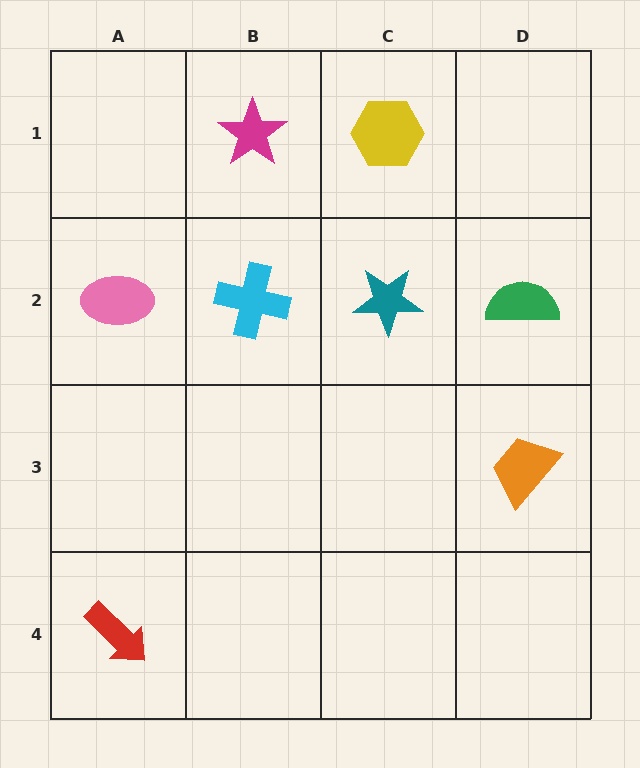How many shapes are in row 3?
1 shape.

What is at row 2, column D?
A green semicircle.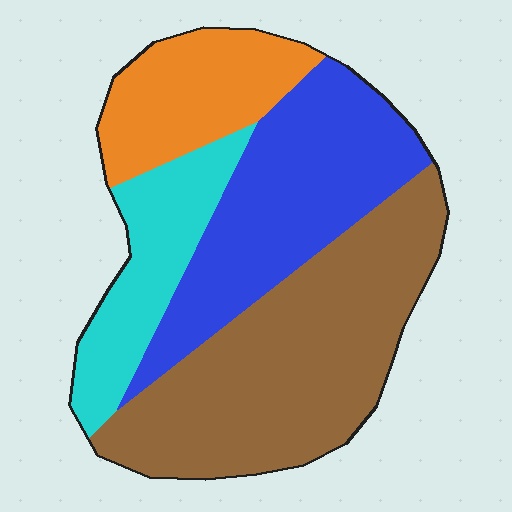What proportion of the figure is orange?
Orange covers around 15% of the figure.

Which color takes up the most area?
Brown, at roughly 40%.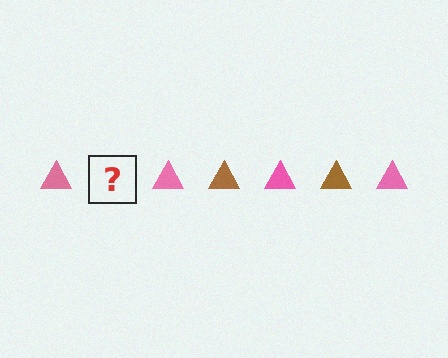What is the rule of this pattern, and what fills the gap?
The rule is that the pattern cycles through pink, brown triangles. The gap should be filled with a brown triangle.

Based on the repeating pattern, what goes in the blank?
The blank should be a brown triangle.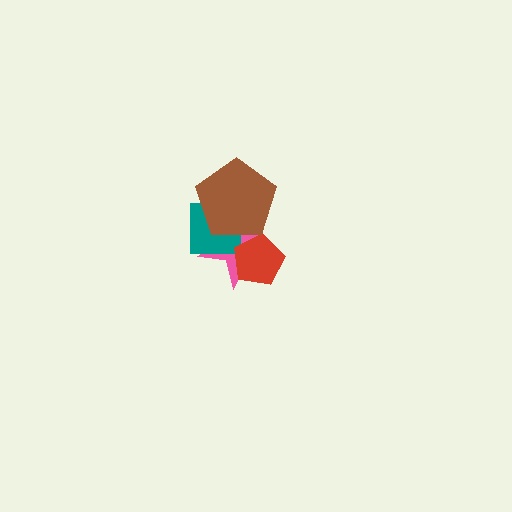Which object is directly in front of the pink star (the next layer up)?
The teal square is directly in front of the pink star.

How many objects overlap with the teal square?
2 objects overlap with the teal square.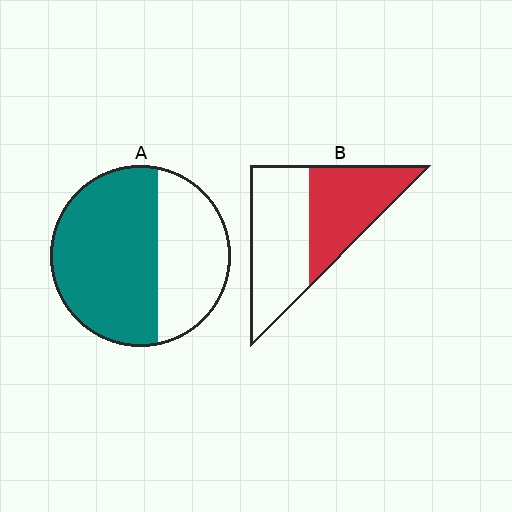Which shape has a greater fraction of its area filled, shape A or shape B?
Shape A.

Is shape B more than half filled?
No.